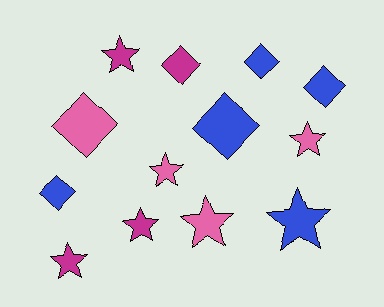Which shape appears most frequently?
Star, with 7 objects.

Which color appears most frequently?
Blue, with 5 objects.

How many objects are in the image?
There are 13 objects.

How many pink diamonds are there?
There is 1 pink diamond.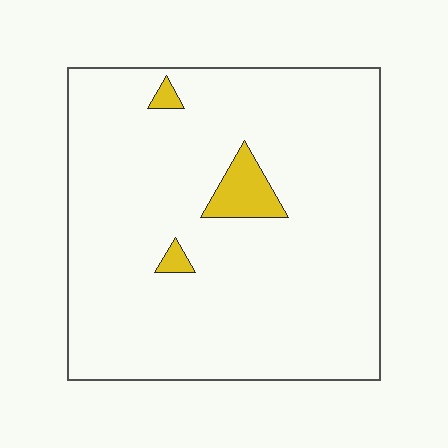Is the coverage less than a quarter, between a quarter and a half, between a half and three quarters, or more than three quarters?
Less than a quarter.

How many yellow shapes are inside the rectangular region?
3.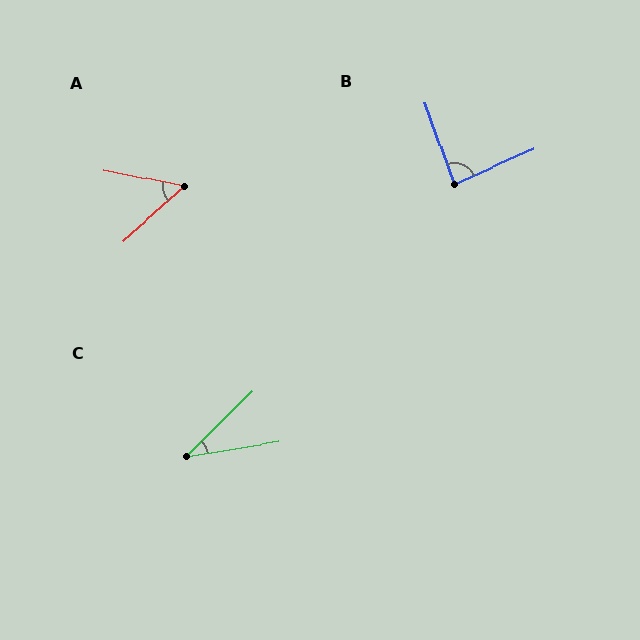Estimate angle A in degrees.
Approximately 53 degrees.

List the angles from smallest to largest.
C (36°), A (53°), B (85°).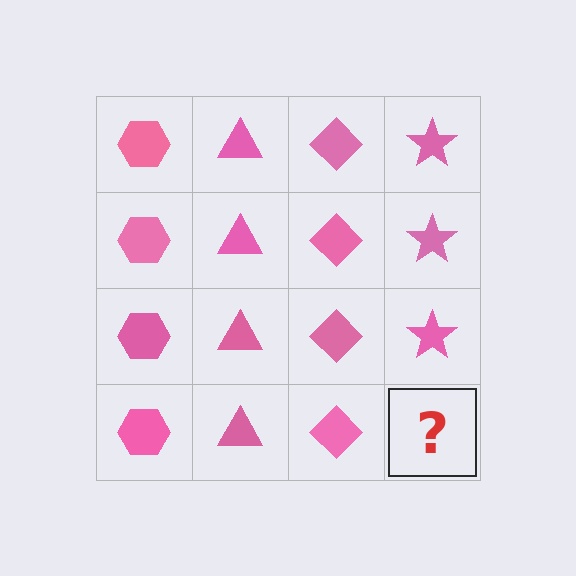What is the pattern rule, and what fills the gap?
The rule is that each column has a consistent shape. The gap should be filled with a pink star.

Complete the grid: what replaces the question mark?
The question mark should be replaced with a pink star.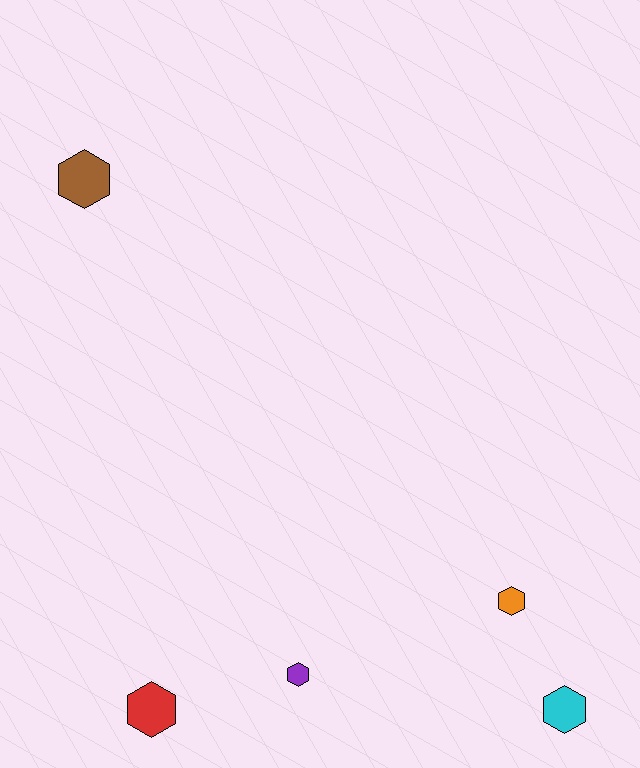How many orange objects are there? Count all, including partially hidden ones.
There is 1 orange object.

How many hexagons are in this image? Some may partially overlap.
There are 5 hexagons.